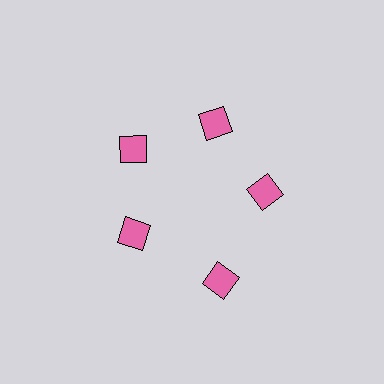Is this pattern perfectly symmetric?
No. The 5 pink diamonds are arranged in a ring, but one element near the 5 o'clock position is pushed outward from the center, breaking the 5-fold rotational symmetry.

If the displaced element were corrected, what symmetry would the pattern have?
It would have 5-fold rotational symmetry — the pattern would map onto itself every 72 degrees.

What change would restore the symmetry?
The symmetry would be restored by moving it inward, back onto the ring so that all 5 diamonds sit at equal angles and equal distance from the center.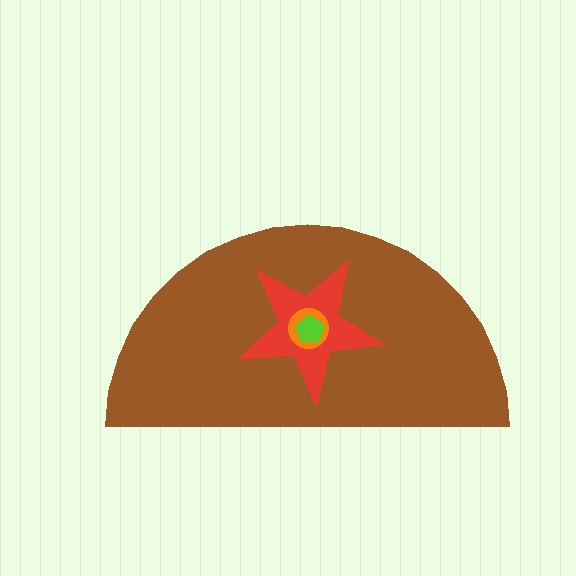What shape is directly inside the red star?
The orange circle.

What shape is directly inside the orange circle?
The lime pentagon.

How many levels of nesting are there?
4.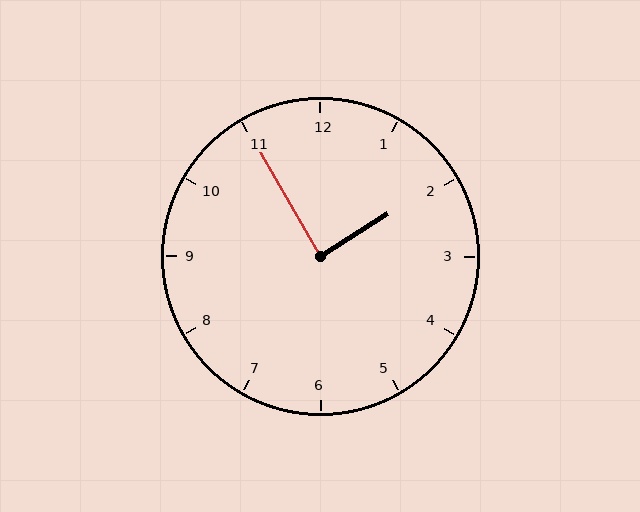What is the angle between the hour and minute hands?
Approximately 88 degrees.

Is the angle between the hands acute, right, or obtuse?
It is right.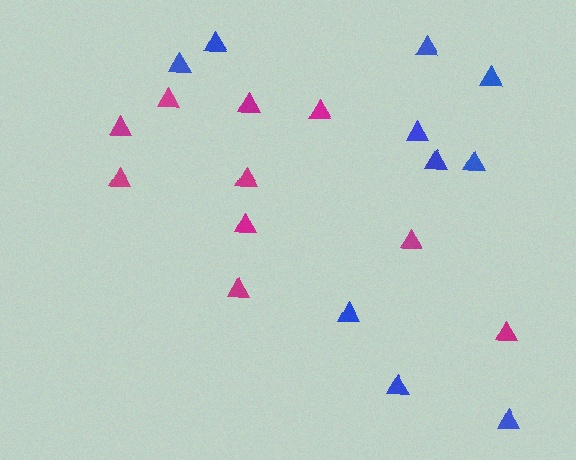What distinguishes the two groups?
There are 2 groups: one group of blue triangles (10) and one group of magenta triangles (10).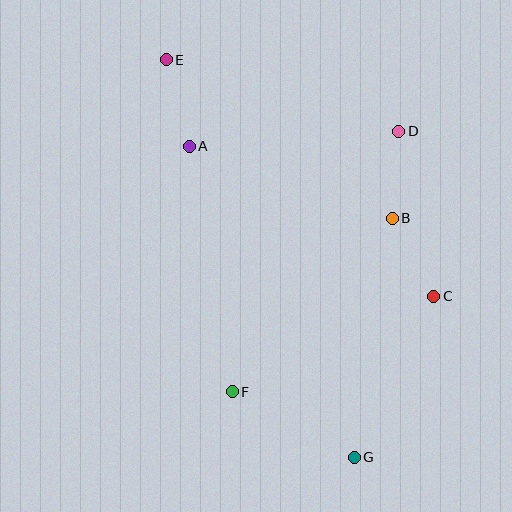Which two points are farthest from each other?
Points E and G are farthest from each other.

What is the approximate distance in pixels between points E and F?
The distance between E and F is approximately 338 pixels.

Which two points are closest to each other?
Points B and D are closest to each other.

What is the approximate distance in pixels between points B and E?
The distance between B and E is approximately 276 pixels.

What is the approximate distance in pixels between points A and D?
The distance between A and D is approximately 210 pixels.